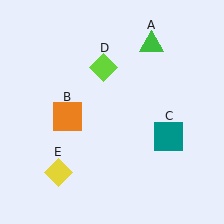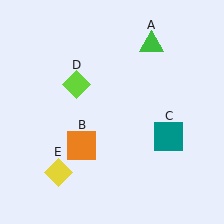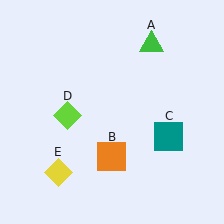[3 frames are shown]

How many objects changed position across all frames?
2 objects changed position: orange square (object B), lime diamond (object D).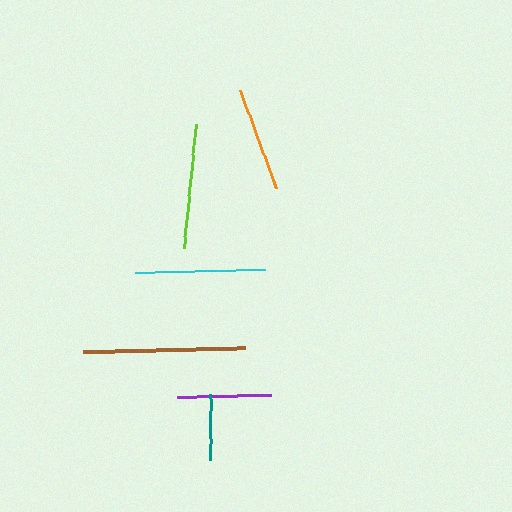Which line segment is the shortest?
The teal line is the shortest at approximately 66 pixels.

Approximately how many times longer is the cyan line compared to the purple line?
The cyan line is approximately 1.4 times the length of the purple line.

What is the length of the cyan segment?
The cyan segment is approximately 130 pixels long.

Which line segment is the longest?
The brown line is the longest at approximately 161 pixels.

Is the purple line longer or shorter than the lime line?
The lime line is longer than the purple line.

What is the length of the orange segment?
The orange segment is approximately 104 pixels long.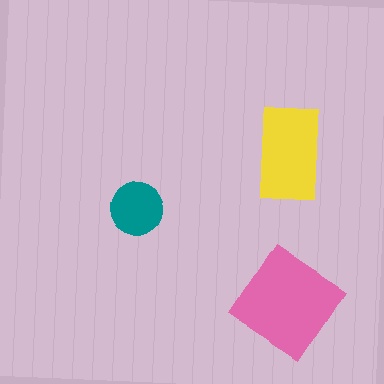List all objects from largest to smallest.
The pink diamond, the yellow rectangle, the teal circle.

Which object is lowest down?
The pink diamond is bottommost.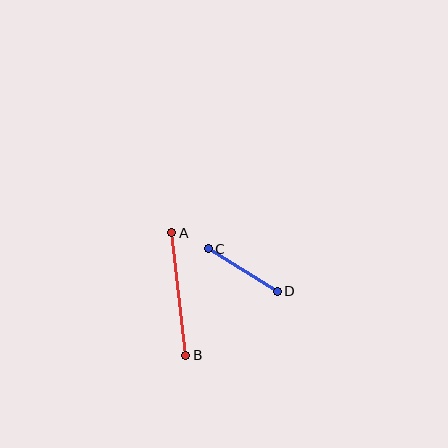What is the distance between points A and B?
The distance is approximately 123 pixels.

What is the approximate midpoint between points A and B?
The midpoint is at approximately (179, 294) pixels.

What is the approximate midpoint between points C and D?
The midpoint is at approximately (243, 270) pixels.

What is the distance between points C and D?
The distance is approximately 81 pixels.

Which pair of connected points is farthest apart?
Points A and B are farthest apart.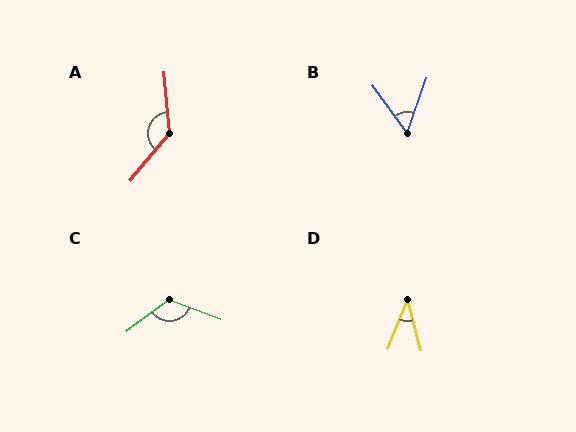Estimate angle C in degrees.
Approximately 123 degrees.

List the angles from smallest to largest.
D (36°), B (56°), C (123°), A (135°).